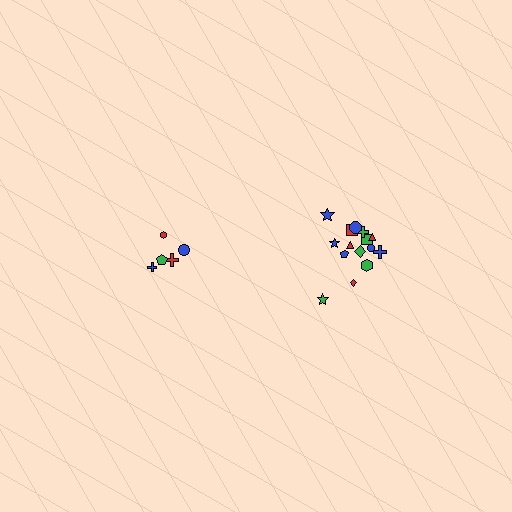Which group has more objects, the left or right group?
The right group.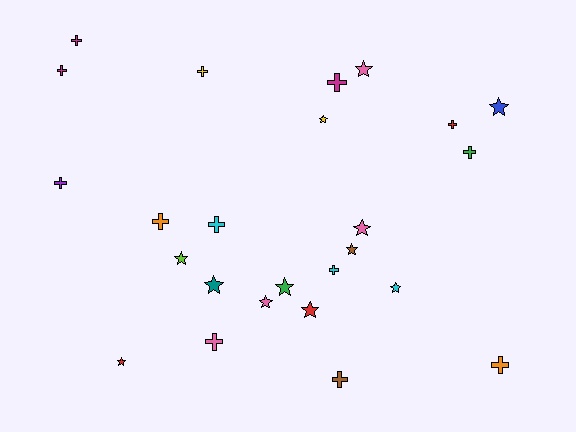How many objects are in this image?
There are 25 objects.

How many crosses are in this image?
There are 13 crosses.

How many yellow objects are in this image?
There are 2 yellow objects.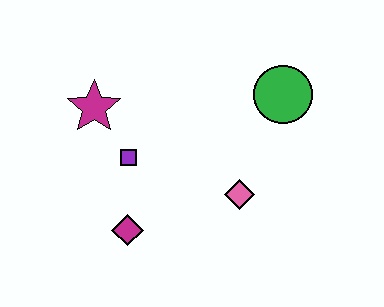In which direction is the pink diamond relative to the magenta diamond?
The pink diamond is to the right of the magenta diamond.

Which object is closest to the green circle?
The pink diamond is closest to the green circle.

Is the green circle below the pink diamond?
No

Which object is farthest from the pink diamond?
The magenta star is farthest from the pink diamond.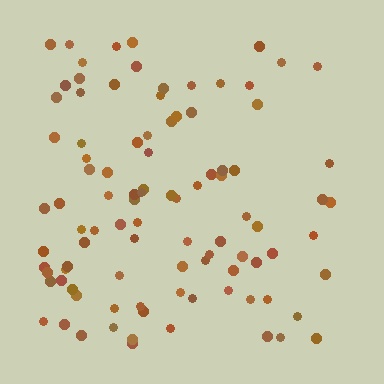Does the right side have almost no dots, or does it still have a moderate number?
Still a moderate number, just noticeably fewer than the left.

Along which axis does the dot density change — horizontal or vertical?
Horizontal.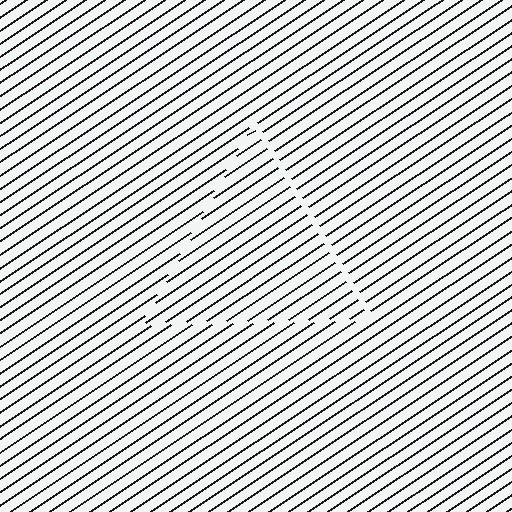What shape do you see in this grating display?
An illusory triangle. The interior of the shape contains the same grating, shifted by half a period — the contour is defined by the phase discontinuity where line-ends from the inner and outer gratings abut.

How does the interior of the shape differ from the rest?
The interior of the shape contains the same grating, shifted by half a period — the contour is defined by the phase discontinuity where line-ends from the inner and outer gratings abut.